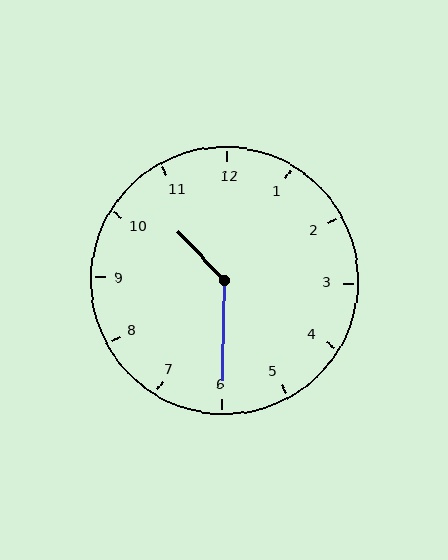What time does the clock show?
10:30.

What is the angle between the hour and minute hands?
Approximately 135 degrees.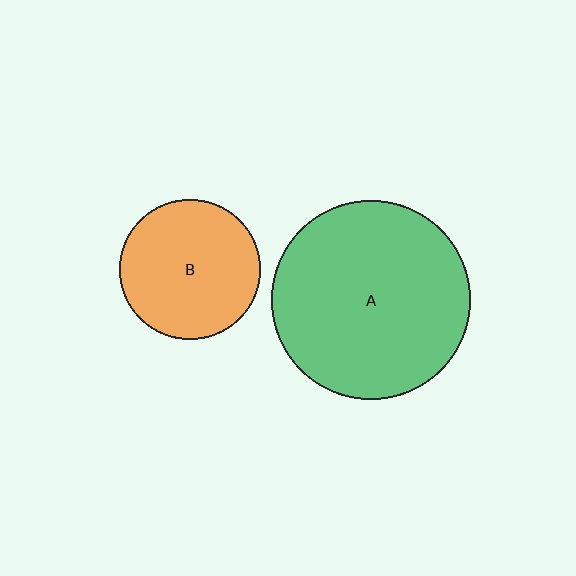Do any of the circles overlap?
No, none of the circles overlap.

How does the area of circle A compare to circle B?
Approximately 2.0 times.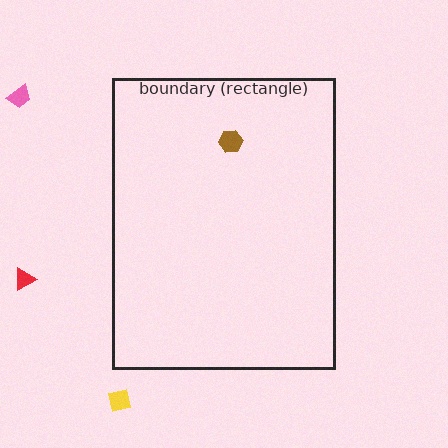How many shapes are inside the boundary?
1 inside, 3 outside.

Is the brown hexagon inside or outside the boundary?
Inside.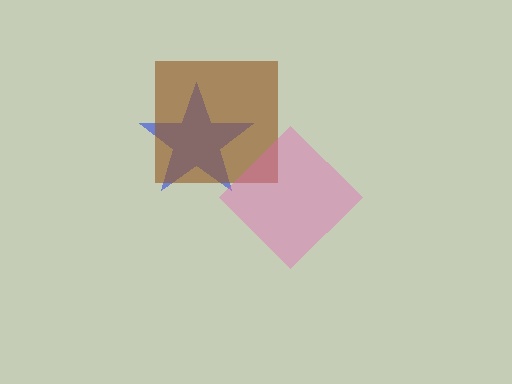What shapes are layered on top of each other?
The layered shapes are: a blue star, a brown square, a pink diamond.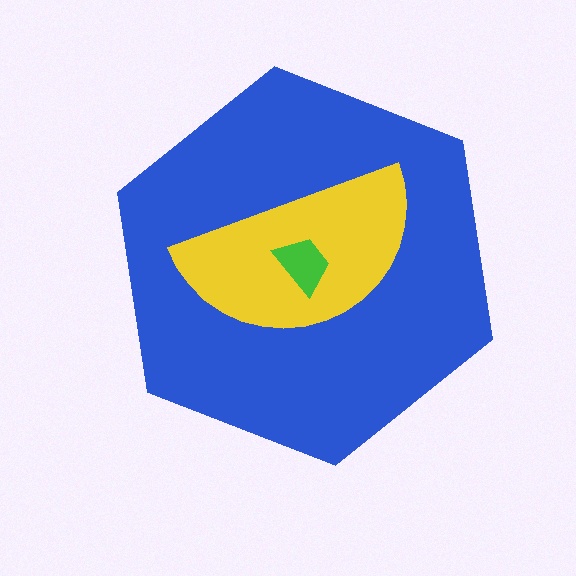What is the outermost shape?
The blue hexagon.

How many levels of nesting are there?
3.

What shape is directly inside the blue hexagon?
The yellow semicircle.